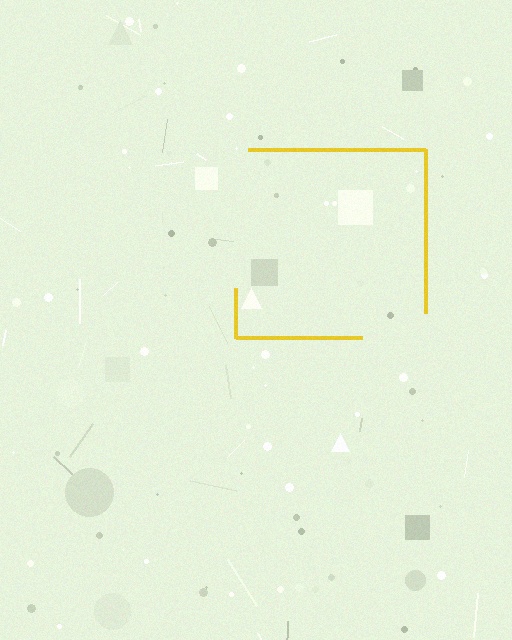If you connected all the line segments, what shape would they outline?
They would outline a square.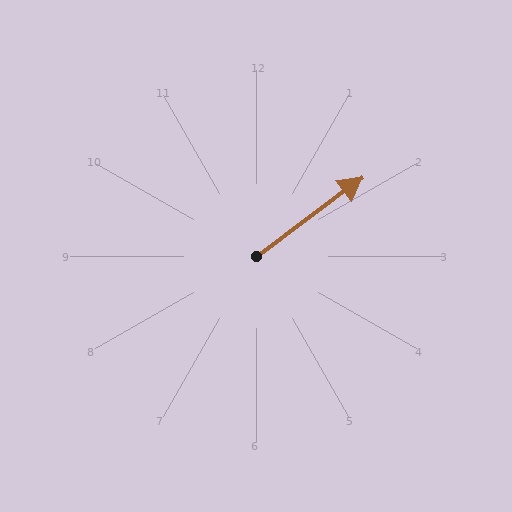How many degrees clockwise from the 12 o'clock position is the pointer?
Approximately 53 degrees.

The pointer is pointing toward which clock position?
Roughly 2 o'clock.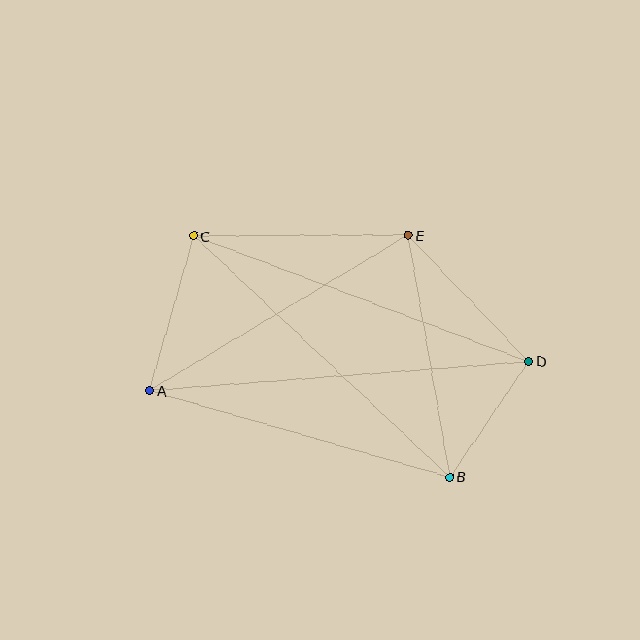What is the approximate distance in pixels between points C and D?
The distance between C and D is approximately 358 pixels.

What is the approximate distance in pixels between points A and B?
The distance between A and B is approximately 312 pixels.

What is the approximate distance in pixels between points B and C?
The distance between B and C is approximately 352 pixels.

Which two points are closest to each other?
Points B and D are closest to each other.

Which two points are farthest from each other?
Points A and D are farthest from each other.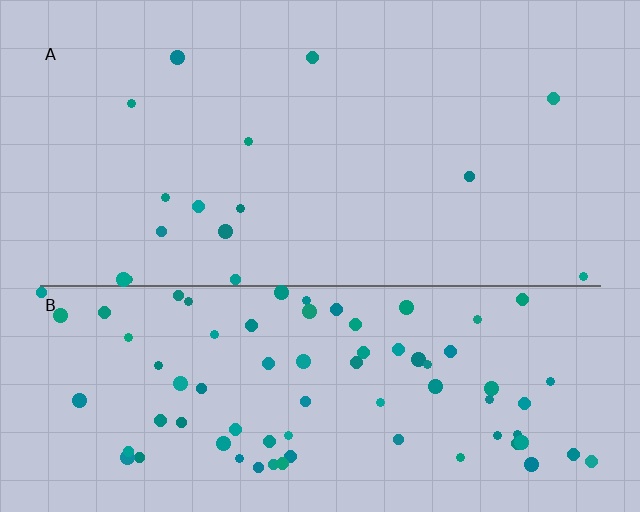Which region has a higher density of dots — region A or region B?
B (the bottom).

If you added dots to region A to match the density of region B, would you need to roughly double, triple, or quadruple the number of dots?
Approximately quadruple.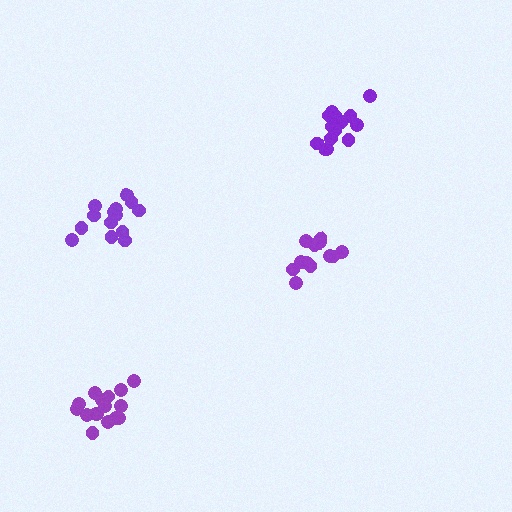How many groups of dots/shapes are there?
There are 4 groups.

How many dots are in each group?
Group 1: 14 dots, Group 2: 14 dots, Group 3: 12 dots, Group 4: 16 dots (56 total).